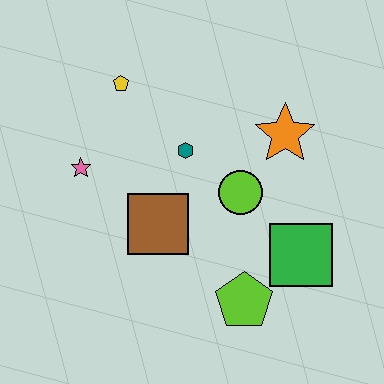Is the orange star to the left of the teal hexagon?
No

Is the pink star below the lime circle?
No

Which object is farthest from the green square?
The yellow pentagon is farthest from the green square.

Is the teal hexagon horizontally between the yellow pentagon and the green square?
Yes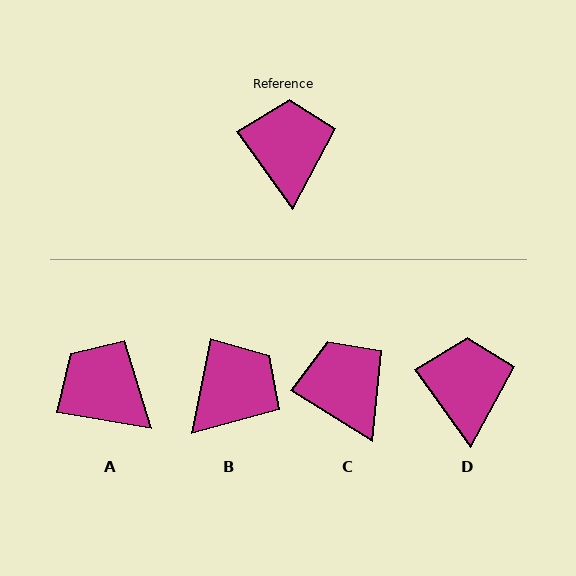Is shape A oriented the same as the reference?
No, it is off by about 45 degrees.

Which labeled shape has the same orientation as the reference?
D.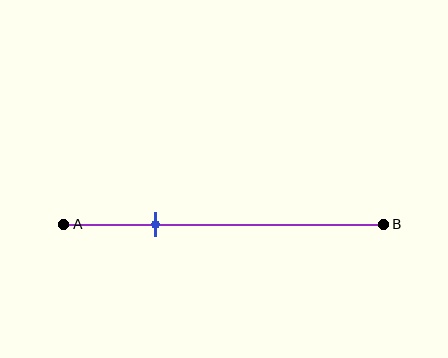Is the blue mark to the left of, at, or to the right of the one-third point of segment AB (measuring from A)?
The blue mark is to the left of the one-third point of segment AB.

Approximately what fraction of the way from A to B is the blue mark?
The blue mark is approximately 30% of the way from A to B.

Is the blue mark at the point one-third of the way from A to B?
No, the mark is at about 30% from A, not at the 33% one-third point.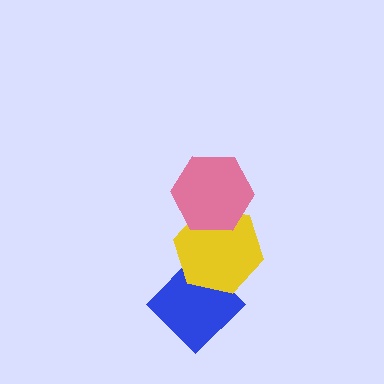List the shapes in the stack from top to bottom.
From top to bottom: the pink hexagon, the yellow hexagon, the blue diamond.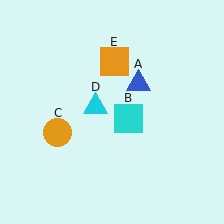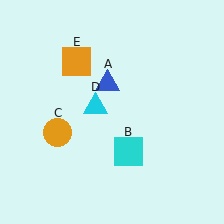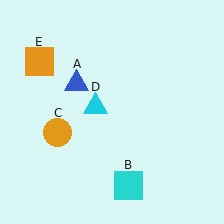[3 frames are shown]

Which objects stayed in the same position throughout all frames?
Orange circle (object C) and cyan triangle (object D) remained stationary.